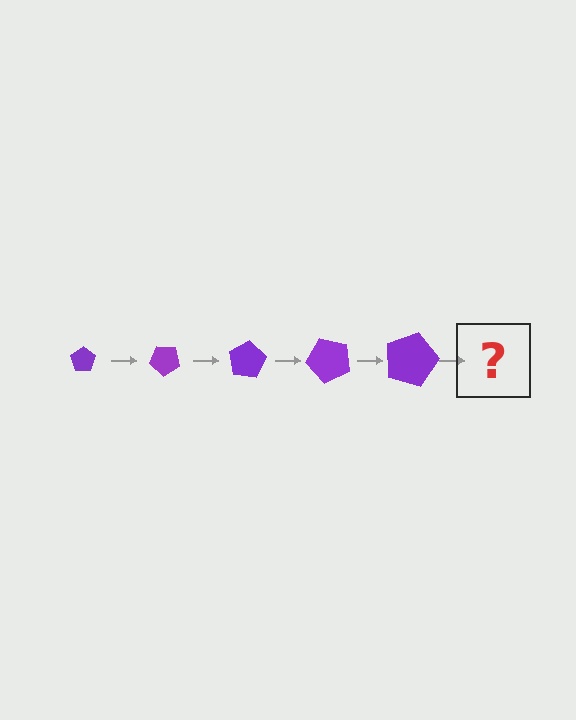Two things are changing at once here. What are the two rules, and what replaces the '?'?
The two rules are that the pentagon grows larger each step and it rotates 40 degrees each step. The '?' should be a pentagon, larger than the previous one and rotated 200 degrees from the start.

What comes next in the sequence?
The next element should be a pentagon, larger than the previous one and rotated 200 degrees from the start.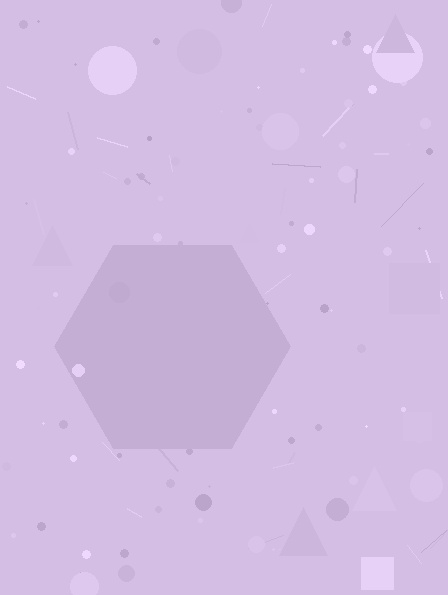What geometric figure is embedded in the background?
A hexagon is embedded in the background.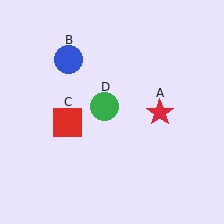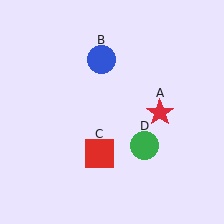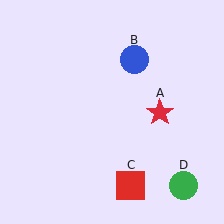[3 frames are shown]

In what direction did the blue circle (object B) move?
The blue circle (object B) moved right.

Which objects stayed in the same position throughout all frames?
Red star (object A) remained stationary.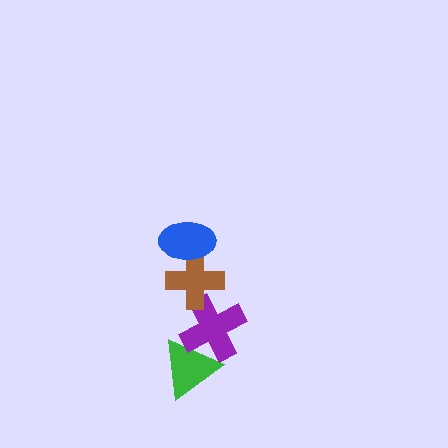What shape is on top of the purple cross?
The brown cross is on top of the purple cross.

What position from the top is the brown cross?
The brown cross is 2nd from the top.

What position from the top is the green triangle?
The green triangle is 4th from the top.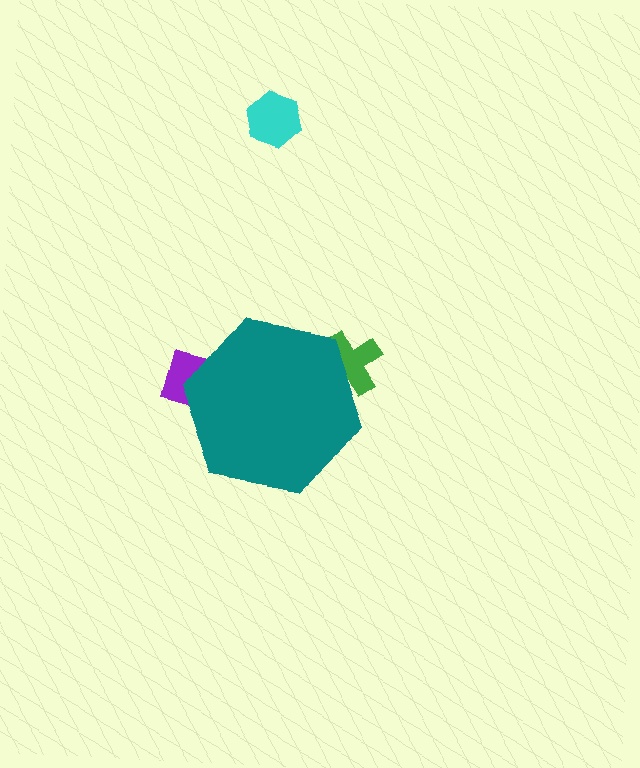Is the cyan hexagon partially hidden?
No, the cyan hexagon is fully visible.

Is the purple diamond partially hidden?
Yes, the purple diamond is partially hidden behind the teal hexagon.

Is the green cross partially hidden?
Yes, the green cross is partially hidden behind the teal hexagon.